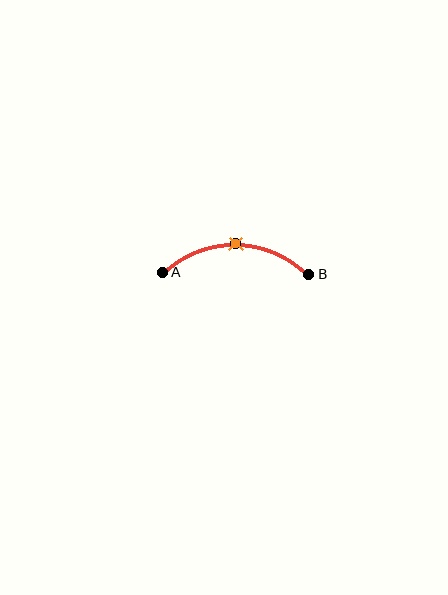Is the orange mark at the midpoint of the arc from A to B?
Yes. The orange mark lies on the arc at equal arc-length from both A and B — it is the arc midpoint.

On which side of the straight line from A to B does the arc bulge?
The arc bulges above the straight line connecting A and B.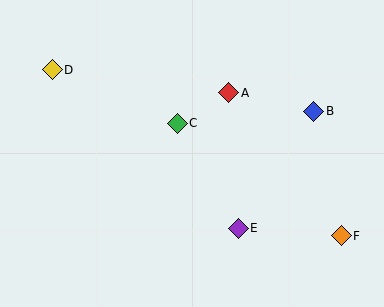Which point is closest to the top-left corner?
Point D is closest to the top-left corner.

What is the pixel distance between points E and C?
The distance between E and C is 122 pixels.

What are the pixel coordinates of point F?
Point F is at (341, 236).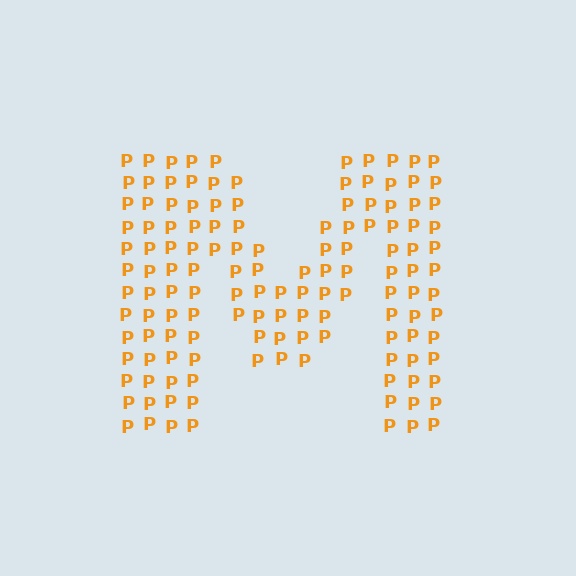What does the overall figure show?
The overall figure shows the letter M.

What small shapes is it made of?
It is made of small letter P's.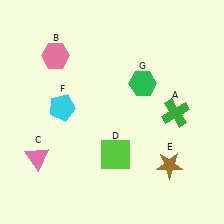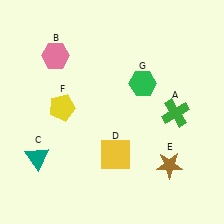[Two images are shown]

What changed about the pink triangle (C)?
In Image 1, C is pink. In Image 2, it changed to teal.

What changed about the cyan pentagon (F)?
In Image 1, F is cyan. In Image 2, it changed to yellow.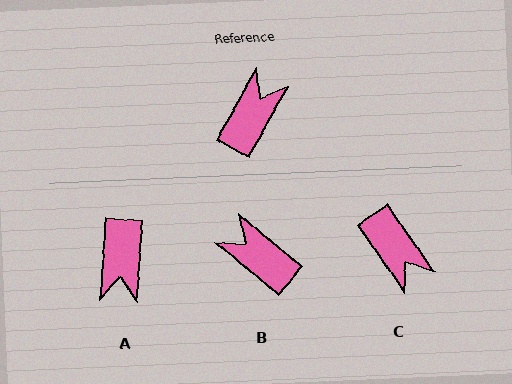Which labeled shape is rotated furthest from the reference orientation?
A, about 155 degrees away.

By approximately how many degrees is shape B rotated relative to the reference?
Approximately 78 degrees counter-clockwise.